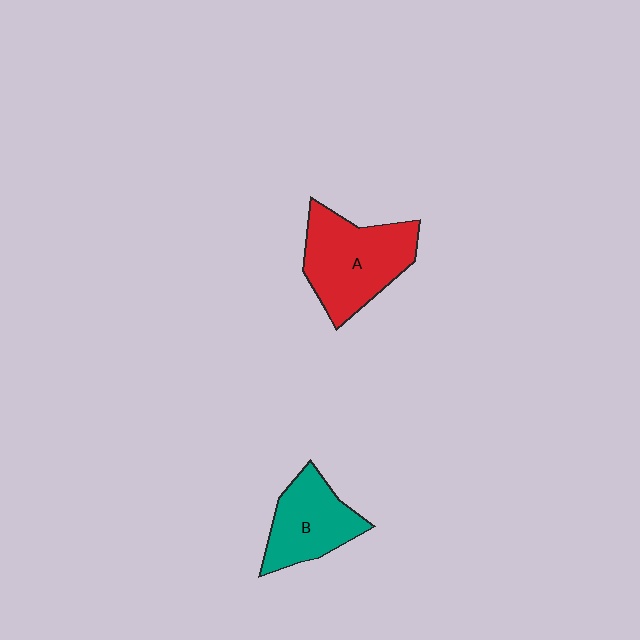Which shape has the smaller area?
Shape B (teal).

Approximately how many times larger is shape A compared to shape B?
Approximately 1.4 times.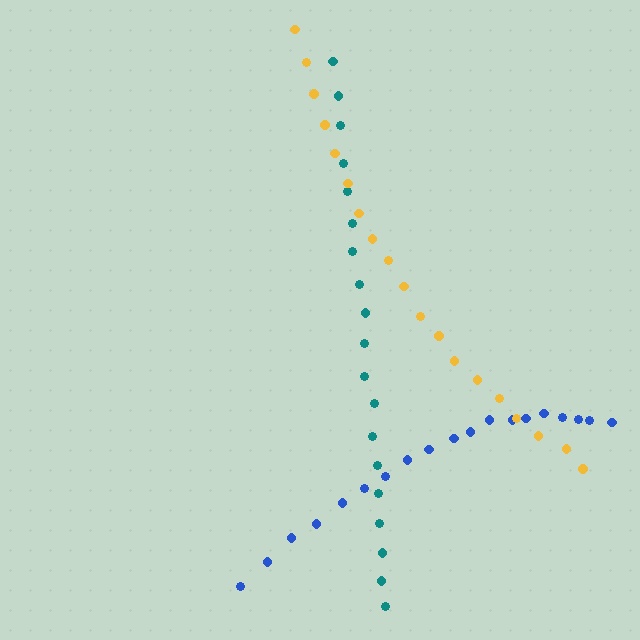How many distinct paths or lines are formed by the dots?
There are 3 distinct paths.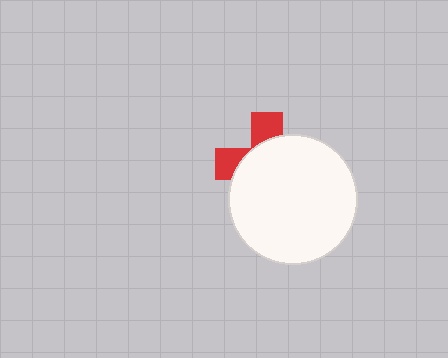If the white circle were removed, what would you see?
You would see the complete red cross.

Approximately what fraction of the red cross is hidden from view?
Roughly 70% of the red cross is hidden behind the white circle.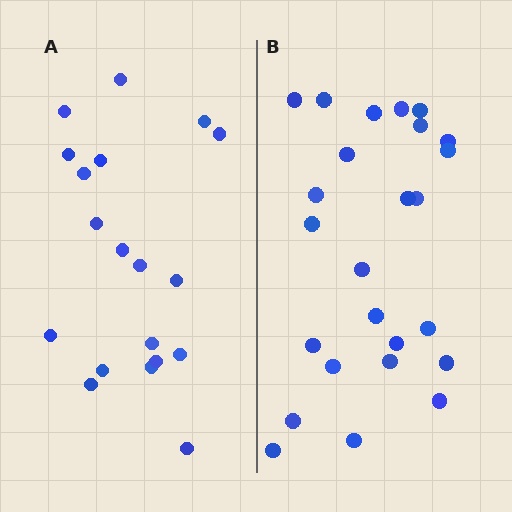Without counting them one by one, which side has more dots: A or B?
Region B (the right region) has more dots.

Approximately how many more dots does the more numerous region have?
Region B has about 6 more dots than region A.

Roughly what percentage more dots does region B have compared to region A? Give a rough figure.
About 30% more.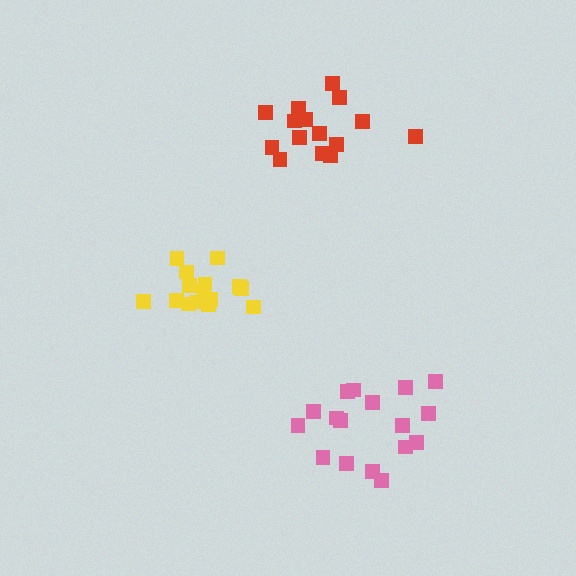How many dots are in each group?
Group 1: 15 dots, Group 2: 15 dots, Group 3: 17 dots (47 total).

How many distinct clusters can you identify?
There are 3 distinct clusters.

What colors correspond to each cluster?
The clusters are colored: yellow, red, pink.